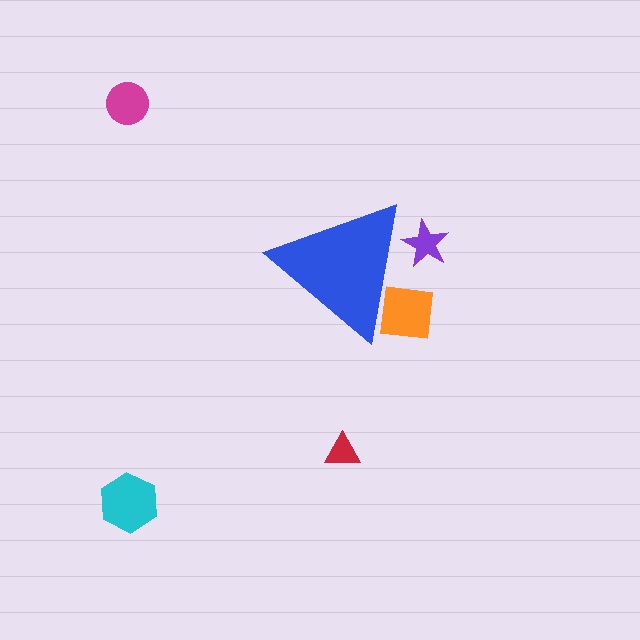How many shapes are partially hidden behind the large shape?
2 shapes are partially hidden.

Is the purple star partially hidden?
Yes, the purple star is partially hidden behind the blue triangle.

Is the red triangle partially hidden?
No, the red triangle is fully visible.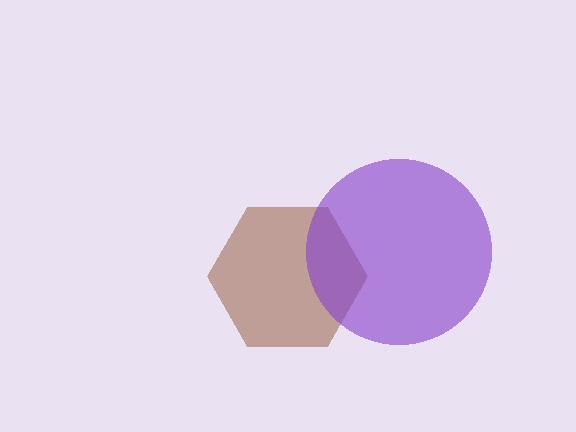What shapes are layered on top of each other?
The layered shapes are: a brown hexagon, a purple circle.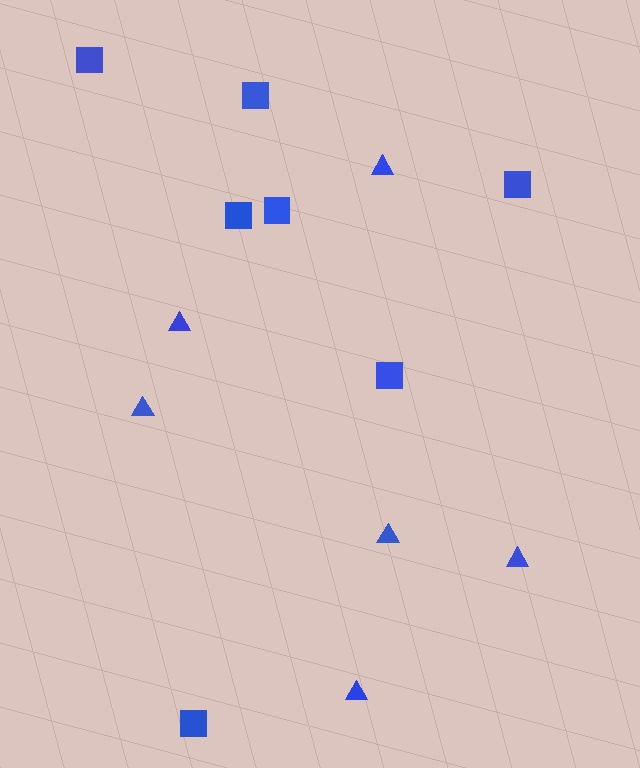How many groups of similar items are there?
There are 2 groups: one group of triangles (6) and one group of squares (7).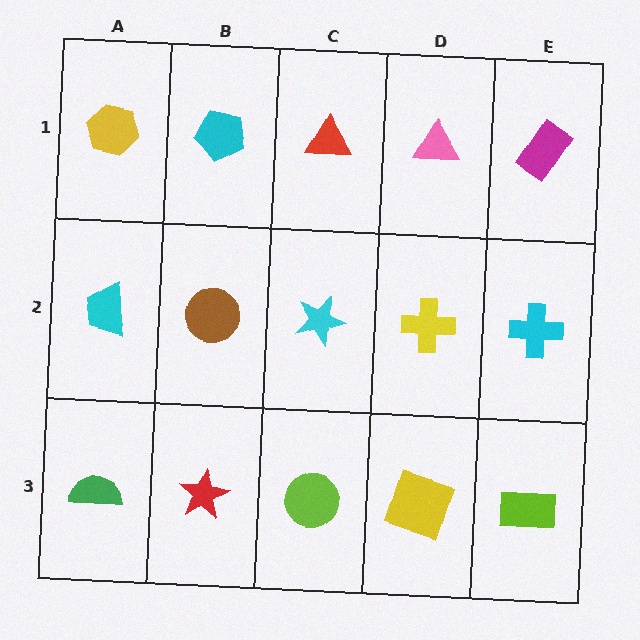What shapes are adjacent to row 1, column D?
A yellow cross (row 2, column D), a red triangle (row 1, column C), a magenta rectangle (row 1, column E).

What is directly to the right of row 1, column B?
A red triangle.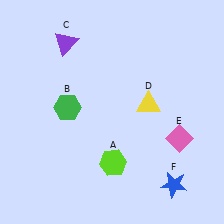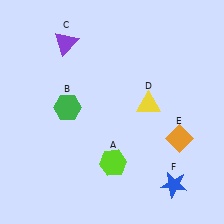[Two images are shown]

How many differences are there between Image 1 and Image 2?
There is 1 difference between the two images.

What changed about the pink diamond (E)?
In Image 1, E is pink. In Image 2, it changed to orange.